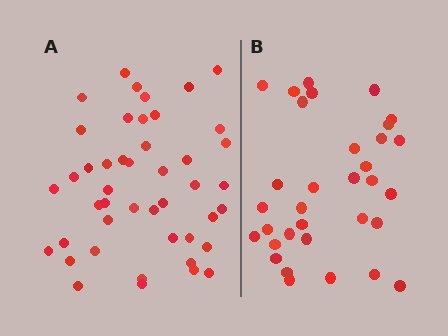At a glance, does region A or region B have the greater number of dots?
Region A (the left region) has more dots.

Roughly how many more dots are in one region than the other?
Region A has roughly 12 or so more dots than region B.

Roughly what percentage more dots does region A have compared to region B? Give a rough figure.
About 35% more.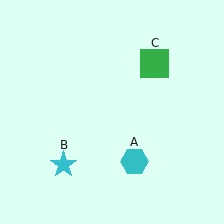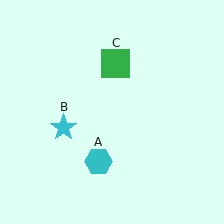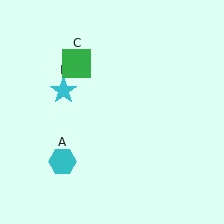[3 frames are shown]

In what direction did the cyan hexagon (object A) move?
The cyan hexagon (object A) moved left.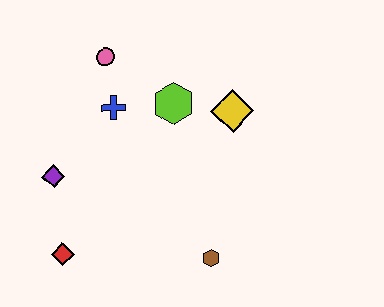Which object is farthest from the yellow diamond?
The red diamond is farthest from the yellow diamond.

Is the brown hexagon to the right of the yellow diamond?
No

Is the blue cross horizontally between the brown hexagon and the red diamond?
Yes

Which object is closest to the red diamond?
The purple diamond is closest to the red diamond.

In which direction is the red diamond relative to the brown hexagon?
The red diamond is to the left of the brown hexagon.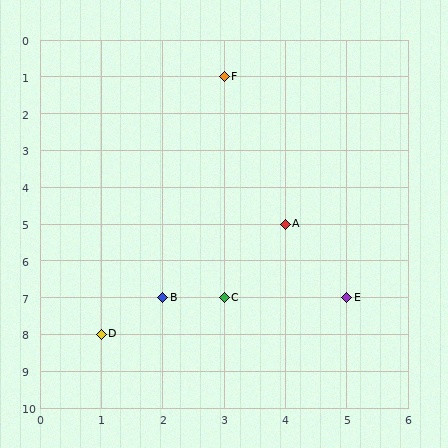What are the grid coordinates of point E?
Point E is at grid coordinates (5, 7).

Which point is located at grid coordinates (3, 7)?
Point C is at (3, 7).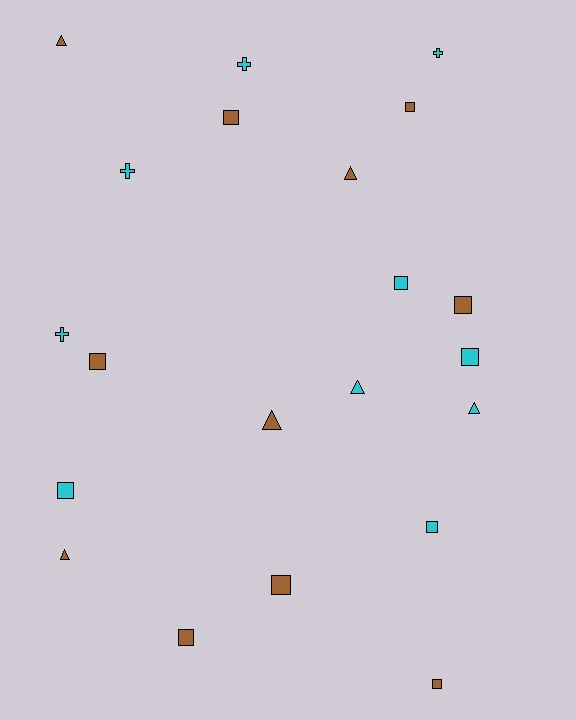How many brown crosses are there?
There are no brown crosses.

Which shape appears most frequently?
Square, with 11 objects.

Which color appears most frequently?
Brown, with 11 objects.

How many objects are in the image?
There are 21 objects.